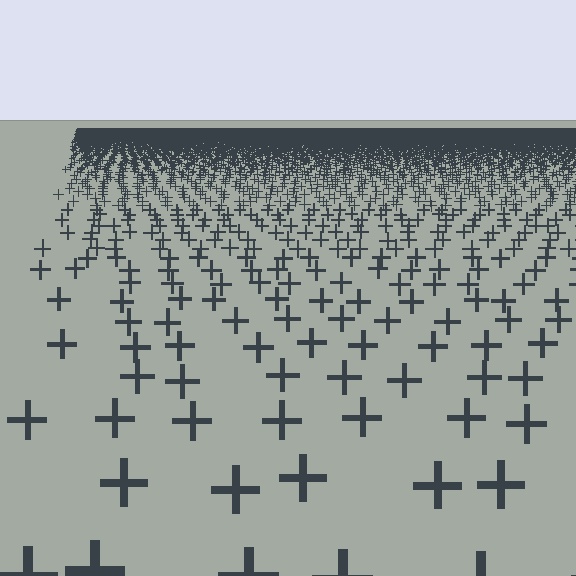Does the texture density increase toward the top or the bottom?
Density increases toward the top.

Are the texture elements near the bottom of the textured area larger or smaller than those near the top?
Larger. Near the bottom, elements are closer to the viewer and appear at a bigger on-screen size.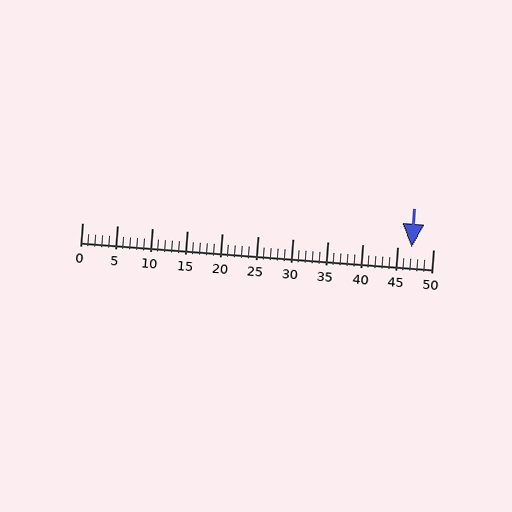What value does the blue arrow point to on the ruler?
The blue arrow points to approximately 47.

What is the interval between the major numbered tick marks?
The major tick marks are spaced 5 units apart.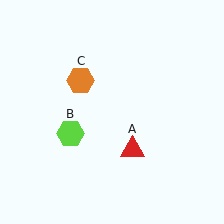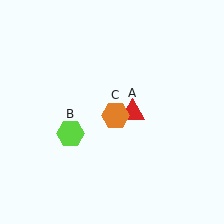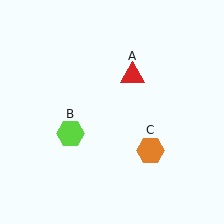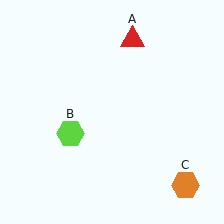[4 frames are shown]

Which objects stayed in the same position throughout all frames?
Lime hexagon (object B) remained stationary.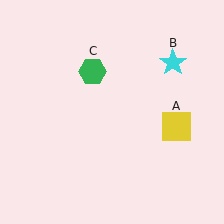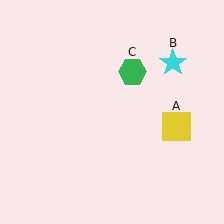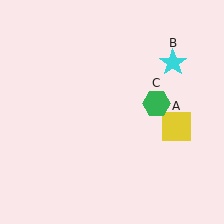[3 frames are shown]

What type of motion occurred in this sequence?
The green hexagon (object C) rotated clockwise around the center of the scene.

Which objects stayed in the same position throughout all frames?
Yellow square (object A) and cyan star (object B) remained stationary.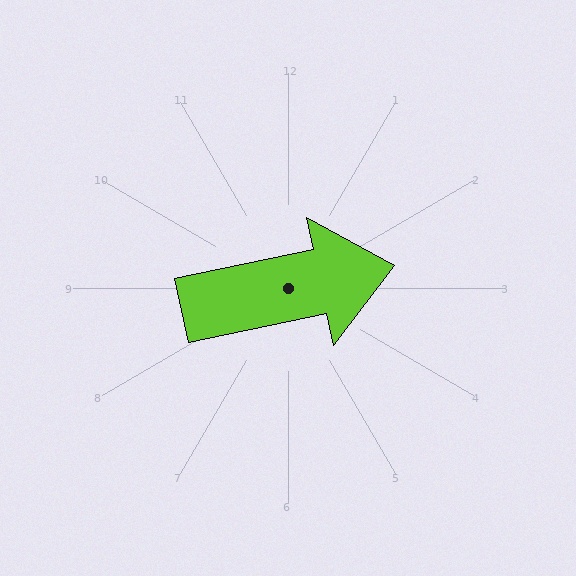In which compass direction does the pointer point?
East.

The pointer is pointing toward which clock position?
Roughly 3 o'clock.